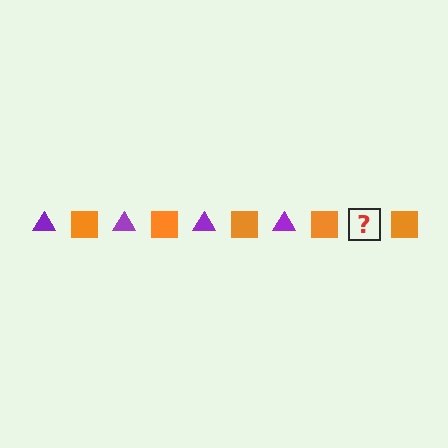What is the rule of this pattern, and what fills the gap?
The rule is that the pattern alternates between purple triangle and orange square. The gap should be filled with a purple triangle.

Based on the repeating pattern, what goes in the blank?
The blank should be a purple triangle.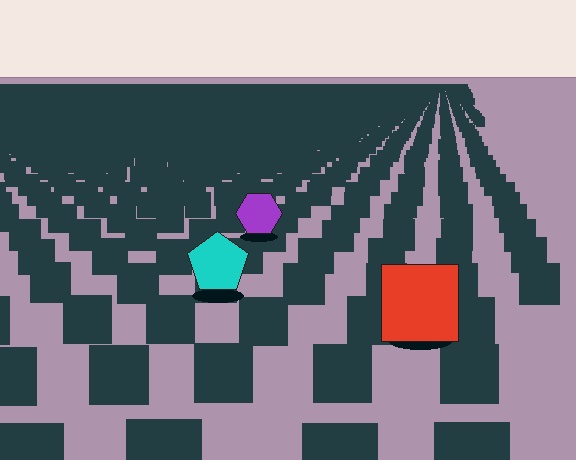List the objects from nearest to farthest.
From nearest to farthest: the red square, the cyan pentagon, the purple hexagon.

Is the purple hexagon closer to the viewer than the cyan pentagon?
No. The cyan pentagon is closer — you can tell from the texture gradient: the ground texture is coarser near it.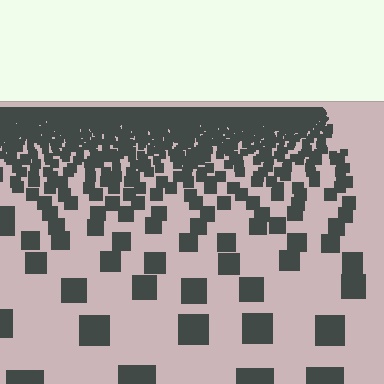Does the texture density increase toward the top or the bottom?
Density increases toward the top.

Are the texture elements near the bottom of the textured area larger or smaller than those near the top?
Larger. Near the bottom, elements are closer to the viewer and appear at a bigger on-screen size.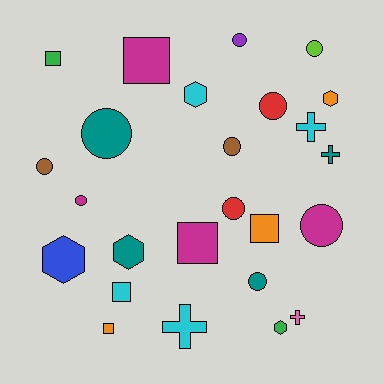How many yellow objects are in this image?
There are no yellow objects.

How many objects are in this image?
There are 25 objects.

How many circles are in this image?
There are 10 circles.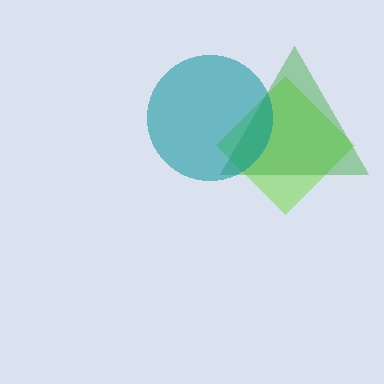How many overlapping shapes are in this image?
There are 3 overlapping shapes in the image.